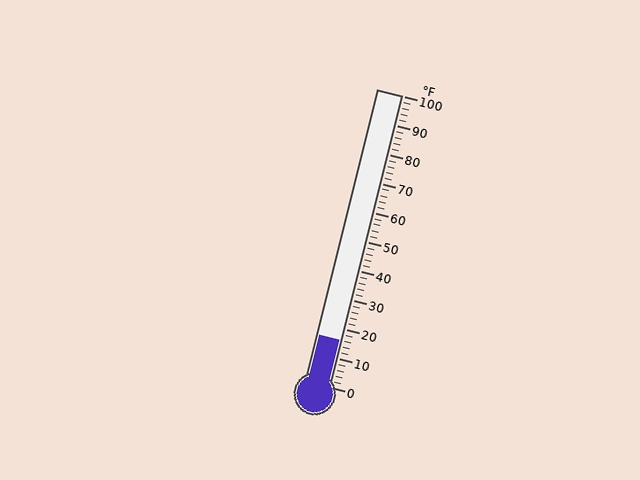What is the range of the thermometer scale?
The thermometer scale ranges from 0°F to 100°F.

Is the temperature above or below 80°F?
The temperature is below 80°F.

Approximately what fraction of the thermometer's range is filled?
The thermometer is filled to approximately 15% of its range.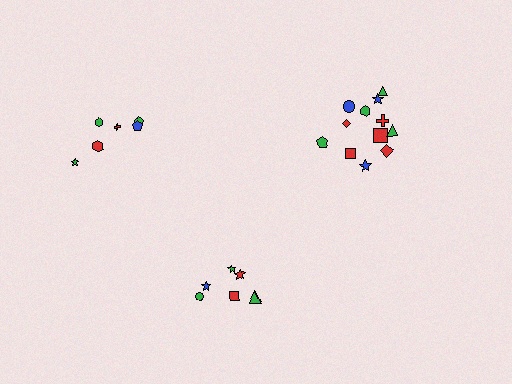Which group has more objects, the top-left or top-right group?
The top-right group.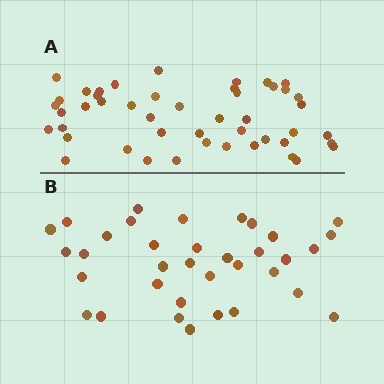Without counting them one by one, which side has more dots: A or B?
Region A (the top region) has more dots.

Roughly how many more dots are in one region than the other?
Region A has roughly 12 or so more dots than region B.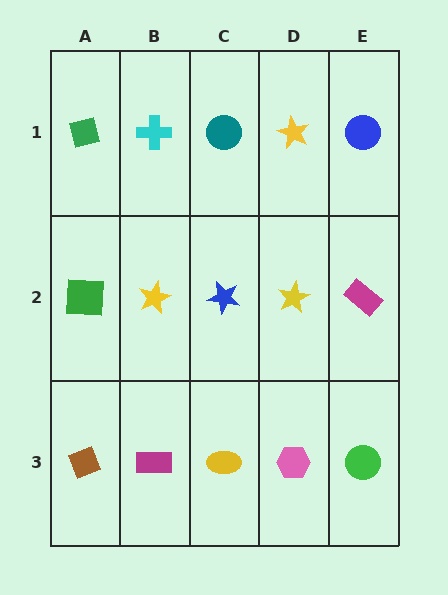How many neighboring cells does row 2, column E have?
3.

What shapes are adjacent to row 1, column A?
A green square (row 2, column A), a cyan cross (row 1, column B).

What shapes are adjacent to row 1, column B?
A yellow star (row 2, column B), a green square (row 1, column A), a teal circle (row 1, column C).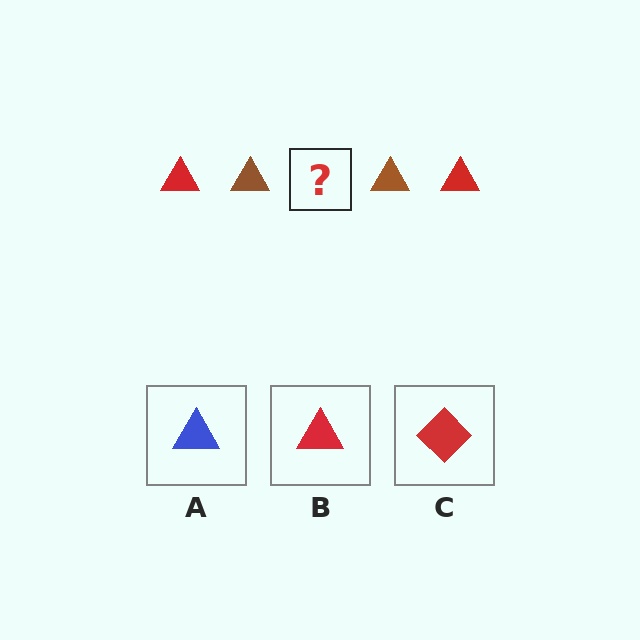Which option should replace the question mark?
Option B.